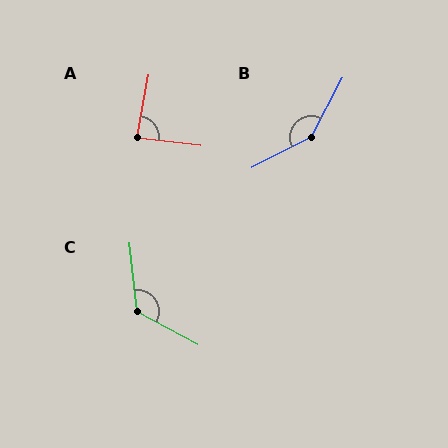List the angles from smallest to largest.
A (86°), C (125°), B (144°).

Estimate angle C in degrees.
Approximately 125 degrees.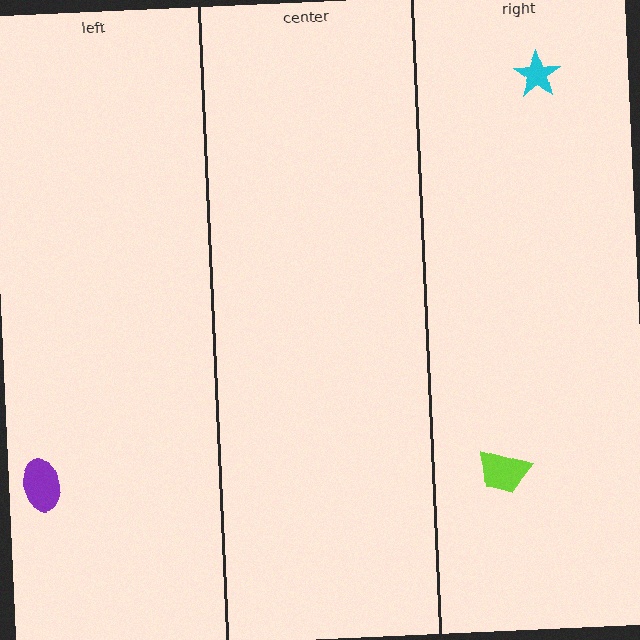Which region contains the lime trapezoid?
The right region.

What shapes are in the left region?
The purple ellipse.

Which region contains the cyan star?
The right region.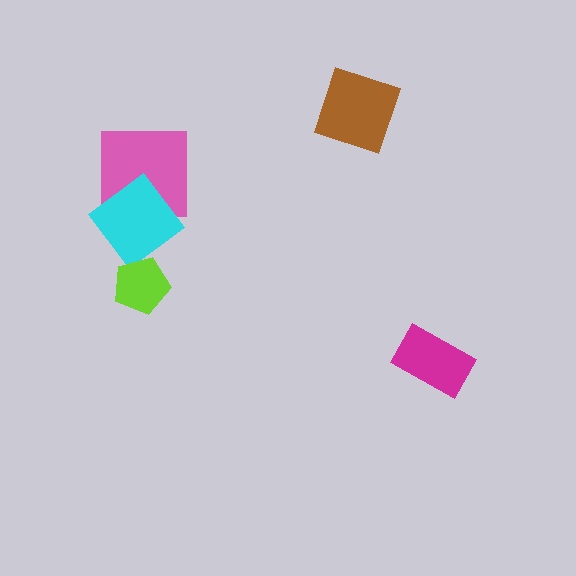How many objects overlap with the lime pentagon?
1 object overlaps with the lime pentagon.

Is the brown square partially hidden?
No, no other shape covers it.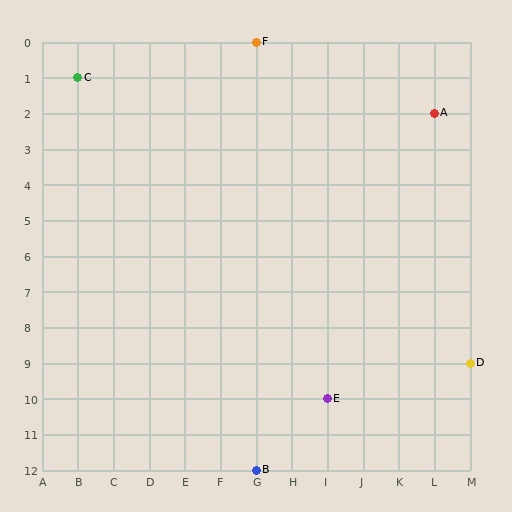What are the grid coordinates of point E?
Point E is at grid coordinates (I, 10).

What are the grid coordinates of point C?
Point C is at grid coordinates (B, 1).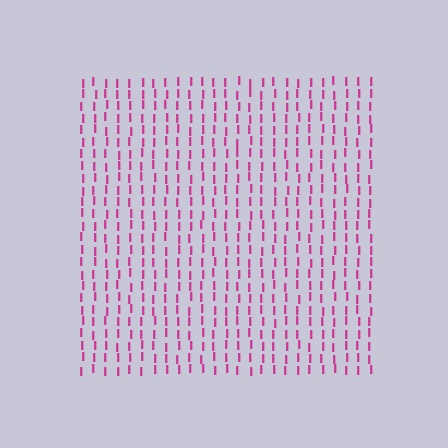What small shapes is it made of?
It is made of small letter I's.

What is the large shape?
The large shape is a square.